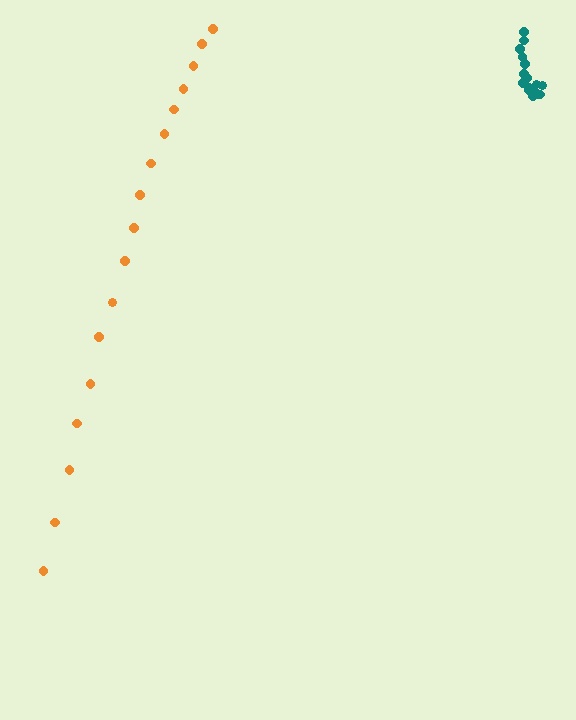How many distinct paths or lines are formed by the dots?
There are 2 distinct paths.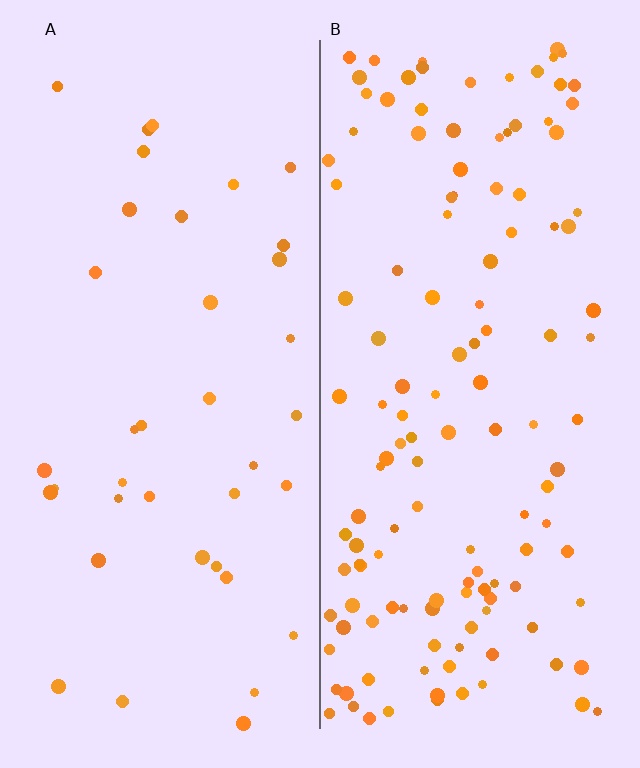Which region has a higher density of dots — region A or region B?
B (the right).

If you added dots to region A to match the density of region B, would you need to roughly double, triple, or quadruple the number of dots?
Approximately triple.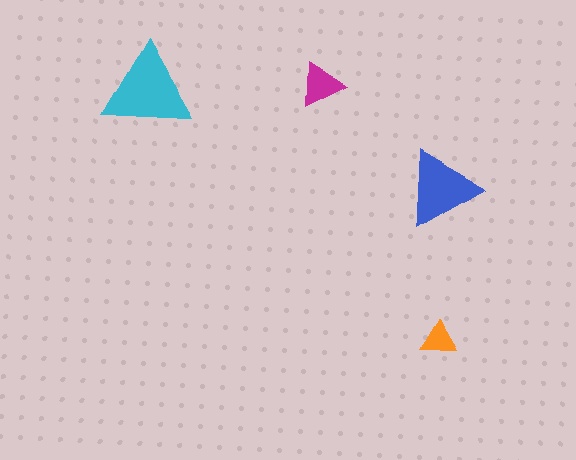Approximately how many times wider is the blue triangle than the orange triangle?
About 2 times wider.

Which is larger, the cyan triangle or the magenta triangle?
The cyan one.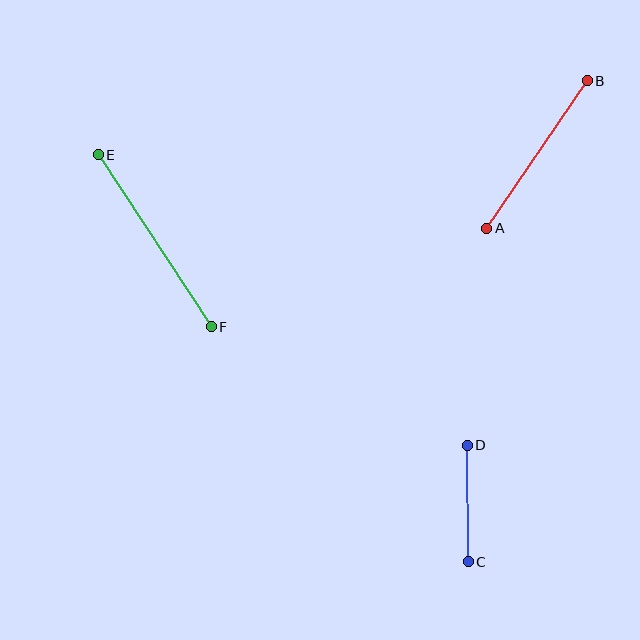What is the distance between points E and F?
The distance is approximately 206 pixels.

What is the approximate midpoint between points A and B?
The midpoint is at approximately (537, 155) pixels.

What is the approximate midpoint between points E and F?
The midpoint is at approximately (155, 241) pixels.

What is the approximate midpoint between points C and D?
The midpoint is at approximately (468, 504) pixels.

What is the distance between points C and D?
The distance is approximately 116 pixels.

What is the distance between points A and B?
The distance is approximately 179 pixels.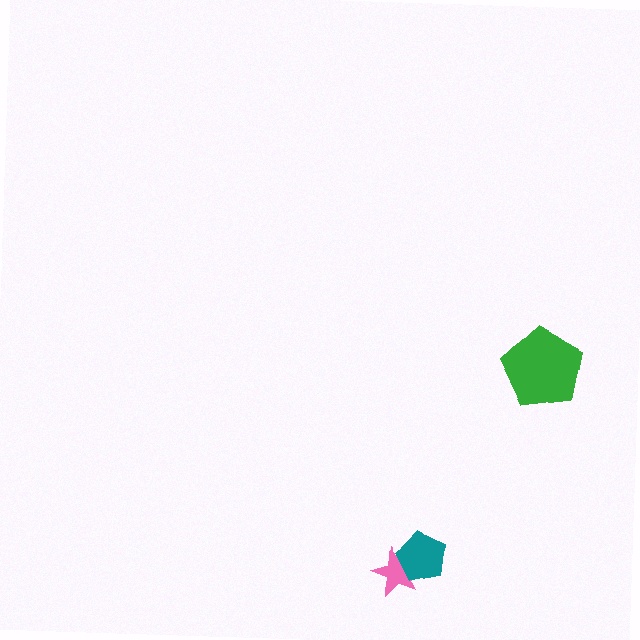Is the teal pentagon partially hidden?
No, no other shape covers it.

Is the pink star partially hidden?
Yes, it is partially covered by another shape.